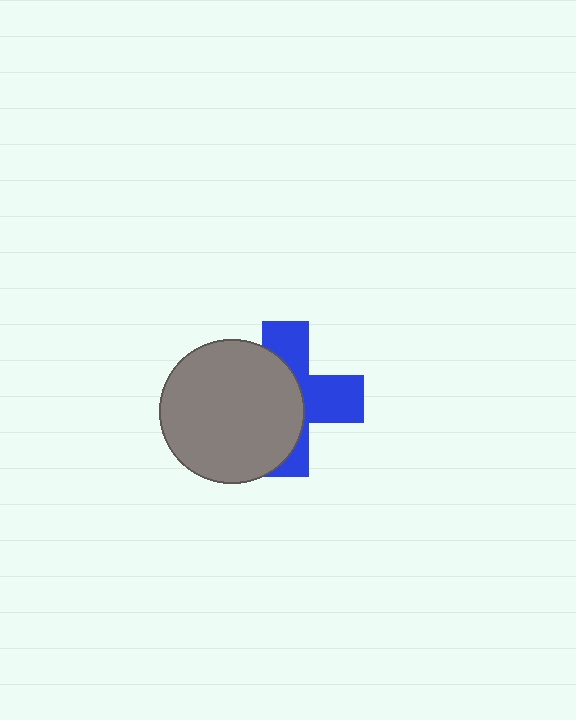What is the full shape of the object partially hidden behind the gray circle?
The partially hidden object is a blue cross.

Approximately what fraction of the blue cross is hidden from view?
Roughly 53% of the blue cross is hidden behind the gray circle.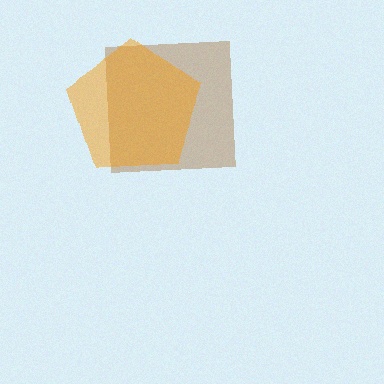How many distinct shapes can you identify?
There are 2 distinct shapes: a brown square, an orange pentagon.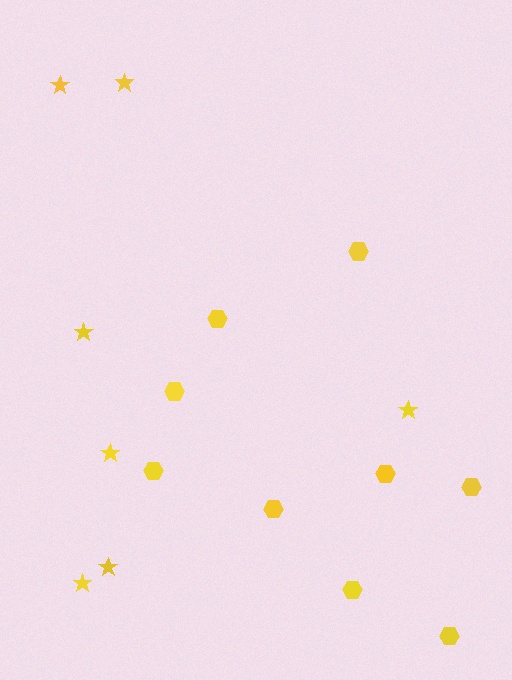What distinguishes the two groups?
There are 2 groups: one group of stars (7) and one group of hexagons (9).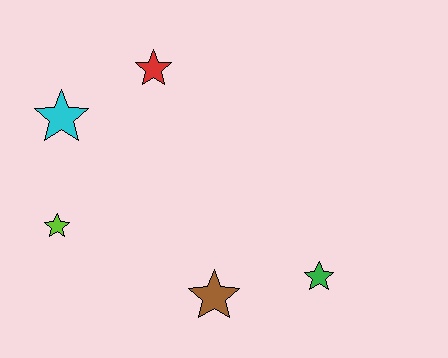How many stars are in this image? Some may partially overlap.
There are 5 stars.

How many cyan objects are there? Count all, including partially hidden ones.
There is 1 cyan object.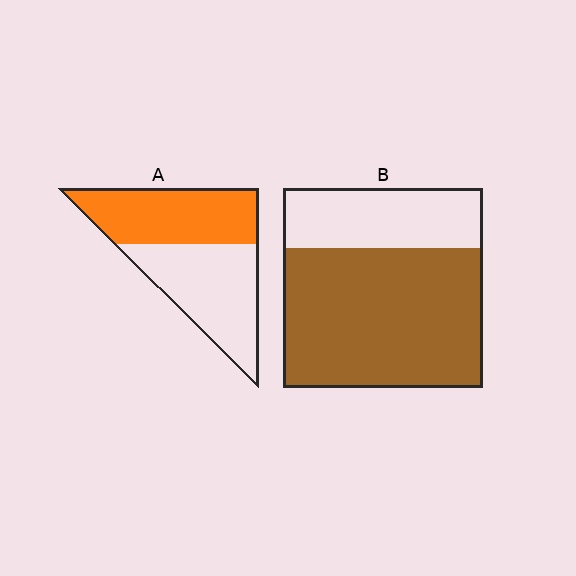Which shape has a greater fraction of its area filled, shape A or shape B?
Shape B.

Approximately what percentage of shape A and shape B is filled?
A is approximately 50% and B is approximately 70%.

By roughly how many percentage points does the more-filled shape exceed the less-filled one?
By roughly 20 percentage points (B over A).